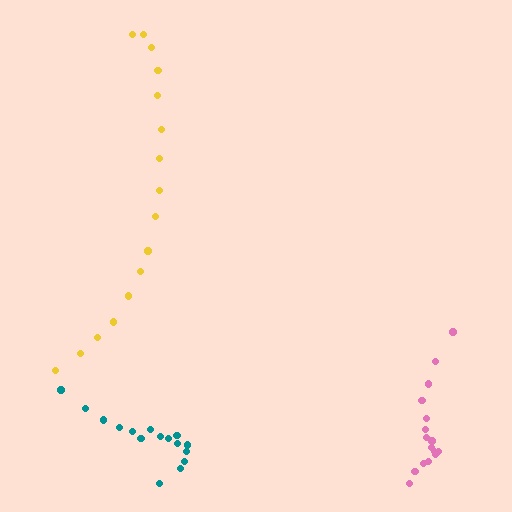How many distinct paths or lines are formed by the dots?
There are 3 distinct paths.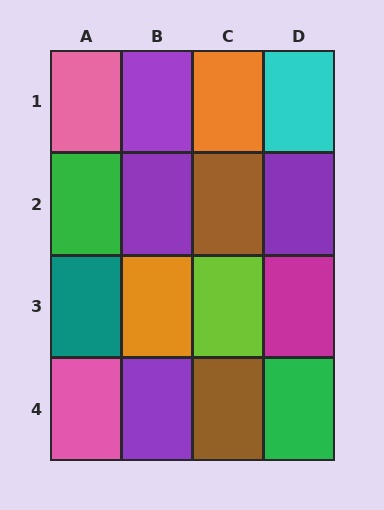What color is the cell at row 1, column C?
Orange.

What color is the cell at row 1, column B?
Purple.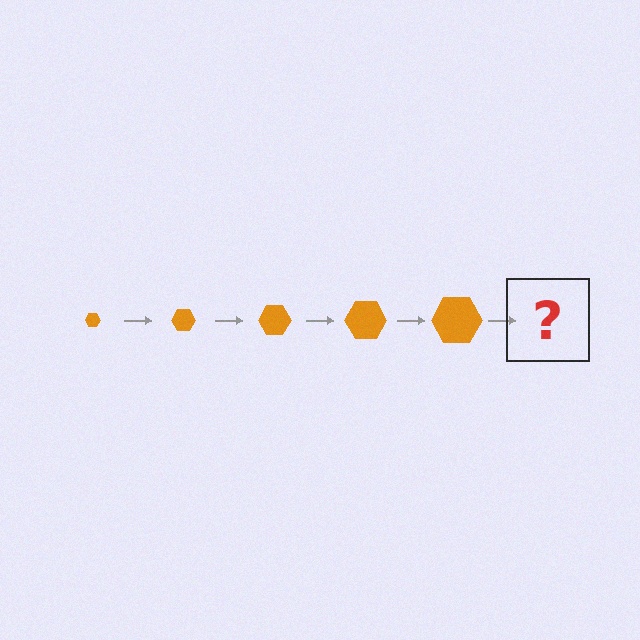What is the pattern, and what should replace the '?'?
The pattern is that the hexagon gets progressively larger each step. The '?' should be an orange hexagon, larger than the previous one.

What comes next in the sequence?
The next element should be an orange hexagon, larger than the previous one.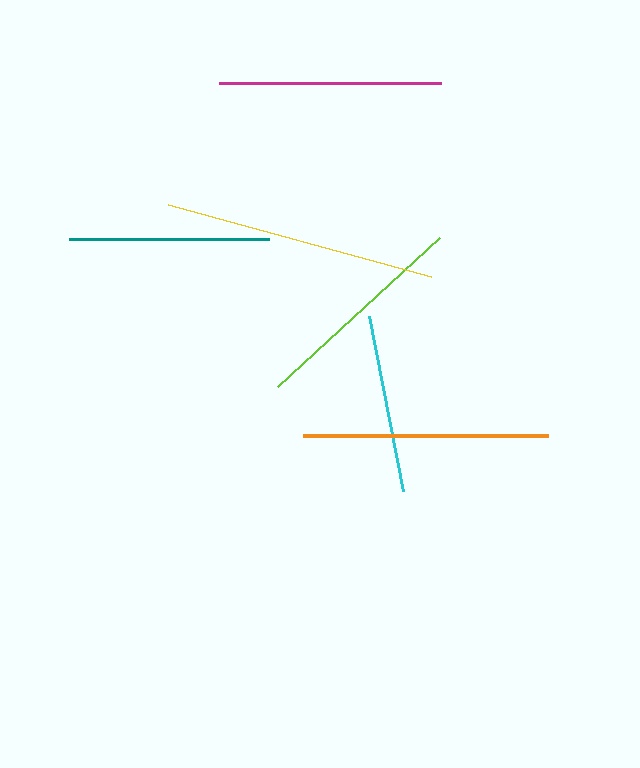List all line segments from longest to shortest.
From longest to shortest: yellow, orange, magenta, lime, teal, cyan.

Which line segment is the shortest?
The cyan line is the shortest at approximately 179 pixels.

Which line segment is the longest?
The yellow line is the longest at approximately 272 pixels.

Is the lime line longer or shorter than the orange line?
The orange line is longer than the lime line.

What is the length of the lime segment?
The lime segment is approximately 220 pixels long.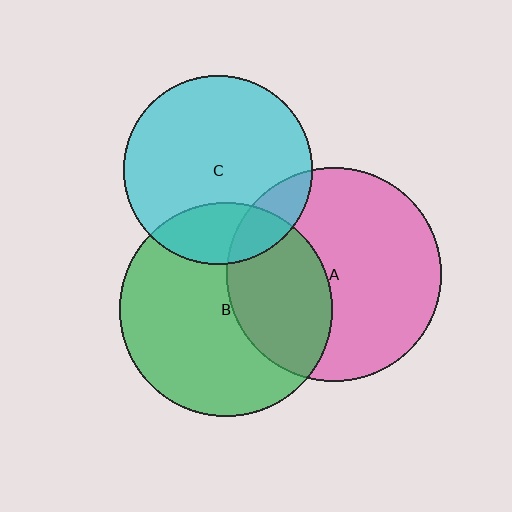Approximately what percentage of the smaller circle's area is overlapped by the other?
Approximately 20%.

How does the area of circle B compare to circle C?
Approximately 1.3 times.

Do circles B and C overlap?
Yes.